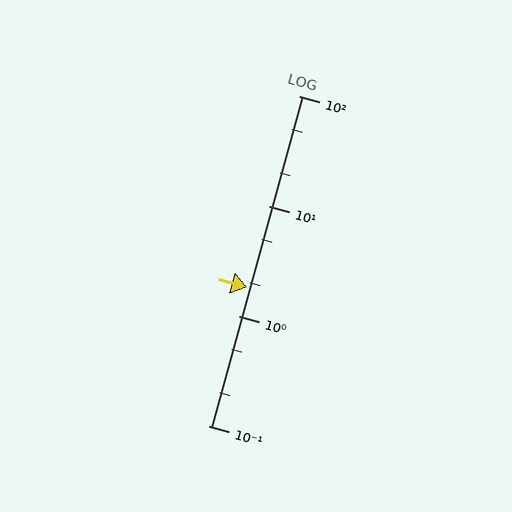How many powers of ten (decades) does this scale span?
The scale spans 3 decades, from 0.1 to 100.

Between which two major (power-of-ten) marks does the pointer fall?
The pointer is between 1 and 10.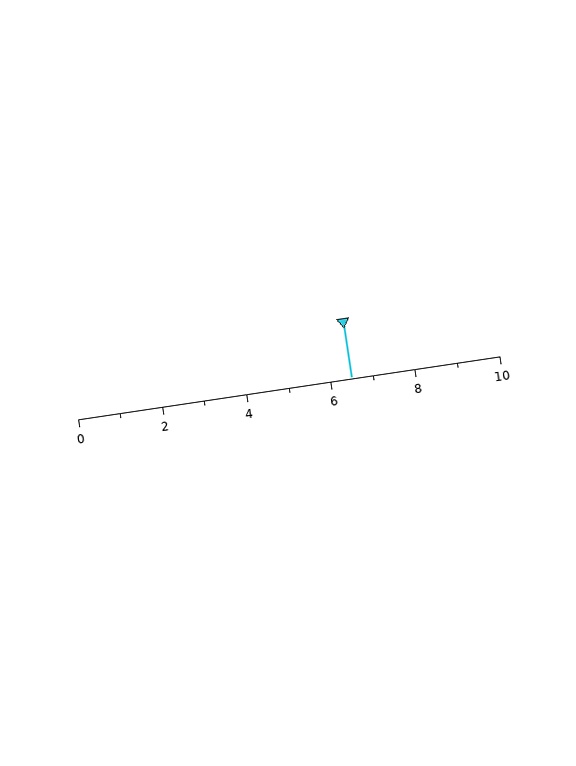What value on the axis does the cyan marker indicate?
The marker indicates approximately 6.5.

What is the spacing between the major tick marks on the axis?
The major ticks are spaced 2 apart.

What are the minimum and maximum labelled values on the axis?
The axis runs from 0 to 10.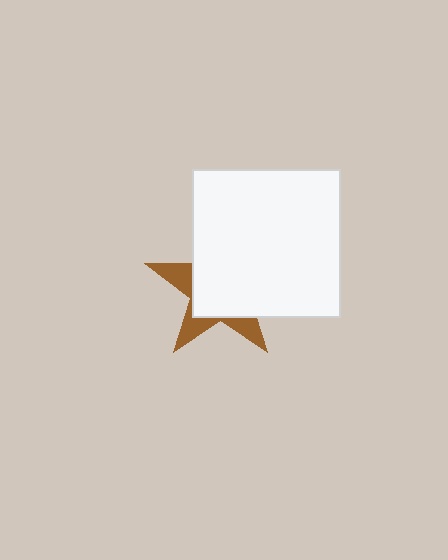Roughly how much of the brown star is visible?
A small part of it is visible (roughly 32%).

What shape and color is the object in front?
The object in front is a white square.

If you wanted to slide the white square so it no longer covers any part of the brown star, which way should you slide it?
Slide it toward the upper-right — that is the most direct way to separate the two shapes.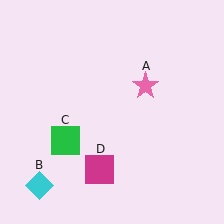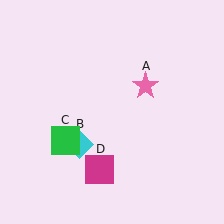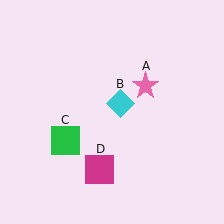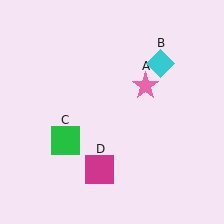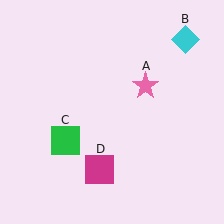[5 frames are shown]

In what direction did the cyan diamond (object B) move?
The cyan diamond (object B) moved up and to the right.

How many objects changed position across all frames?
1 object changed position: cyan diamond (object B).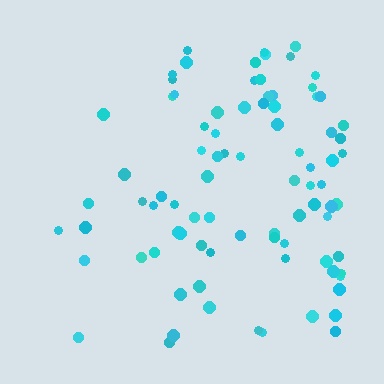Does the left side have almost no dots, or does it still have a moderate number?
Still a moderate number, just noticeably fewer than the right.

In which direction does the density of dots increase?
From left to right, with the right side densest.